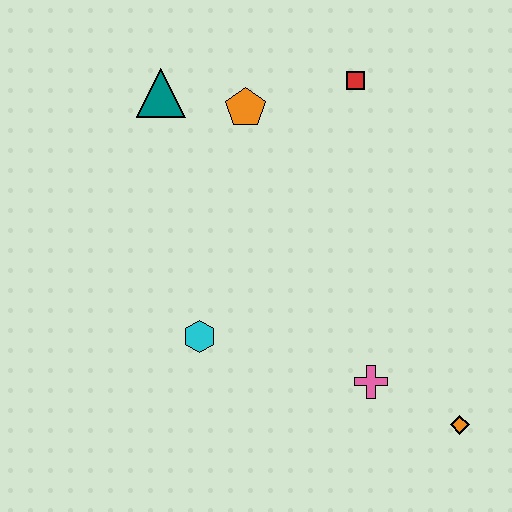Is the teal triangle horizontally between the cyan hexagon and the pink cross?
No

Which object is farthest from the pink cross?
The teal triangle is farthest from the pink cross.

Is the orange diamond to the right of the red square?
Yes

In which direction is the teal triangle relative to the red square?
The teal triangle is to the left of the red square.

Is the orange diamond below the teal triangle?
Yes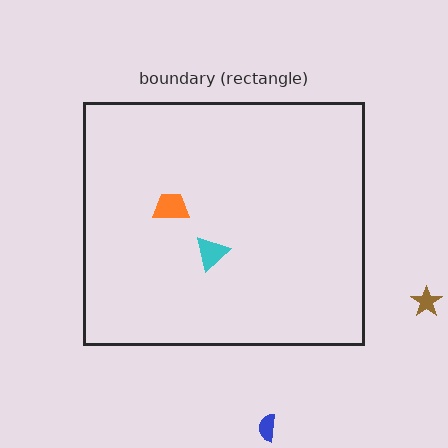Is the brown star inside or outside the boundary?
Outside.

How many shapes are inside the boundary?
2 inside, 2 outside.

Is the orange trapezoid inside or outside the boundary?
Inside.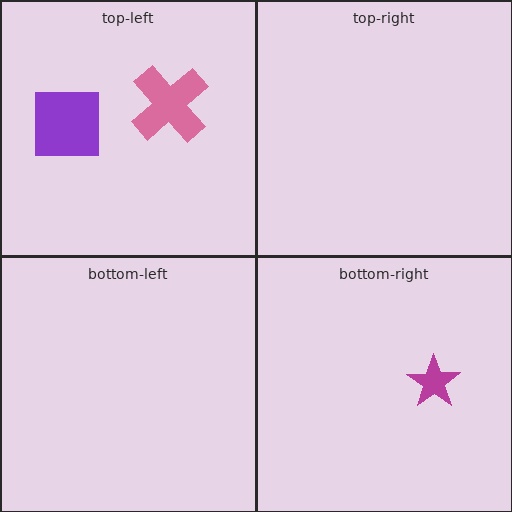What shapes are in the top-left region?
The purple square, the pink cross.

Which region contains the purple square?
The top-left region.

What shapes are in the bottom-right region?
The magenta star.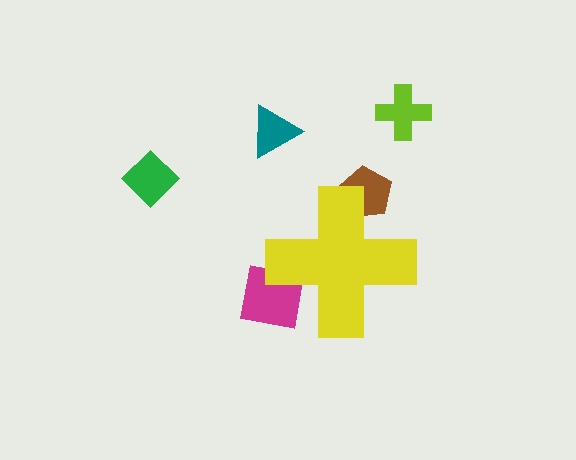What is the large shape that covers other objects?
A yellow cross.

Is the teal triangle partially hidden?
No, the teal triangle is fully visible.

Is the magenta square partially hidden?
Yes, the magenta square is partially hidden behind the yellow cross.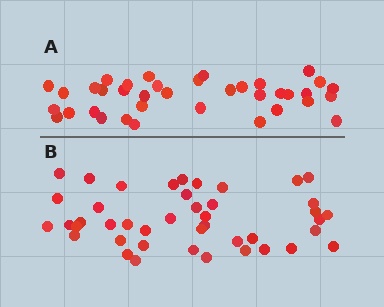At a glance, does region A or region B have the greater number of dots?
Region B (the bottom region) has more dots.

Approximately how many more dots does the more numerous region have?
Region B has about 6 more dots than region A.